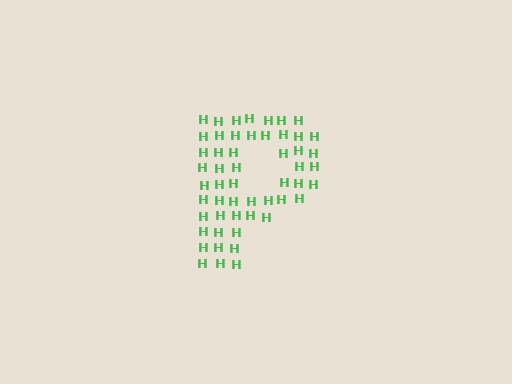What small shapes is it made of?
It is made of small letter H's.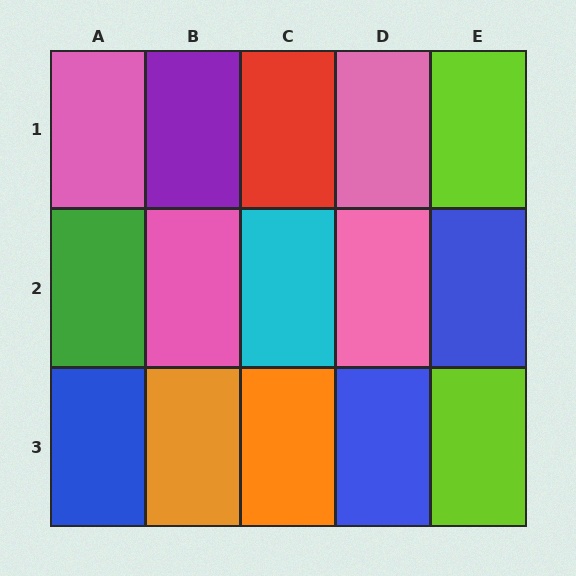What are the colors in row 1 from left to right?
Pink, purple, red, pink, lime.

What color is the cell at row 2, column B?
Pink.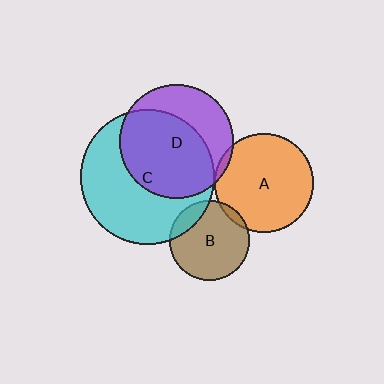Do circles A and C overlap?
Yes.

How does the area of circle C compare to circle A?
Approximately 1.9 times.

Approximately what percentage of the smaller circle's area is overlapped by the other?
Approximately 5%.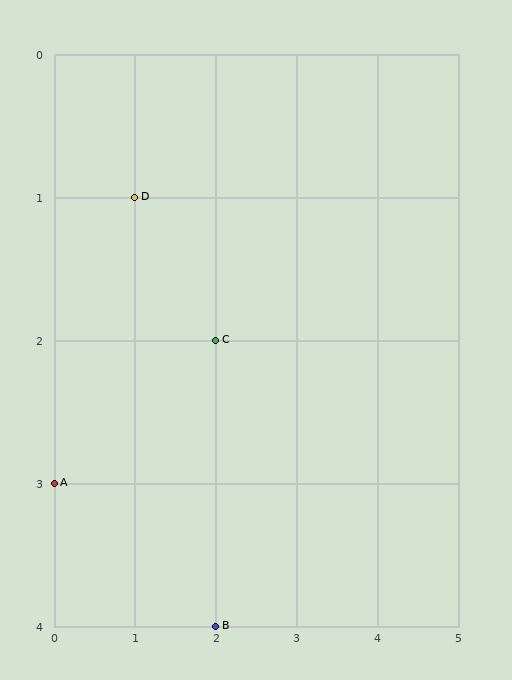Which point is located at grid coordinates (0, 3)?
Point A is at (0, 3).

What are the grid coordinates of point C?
Point C is at grid coordinates (2, 2).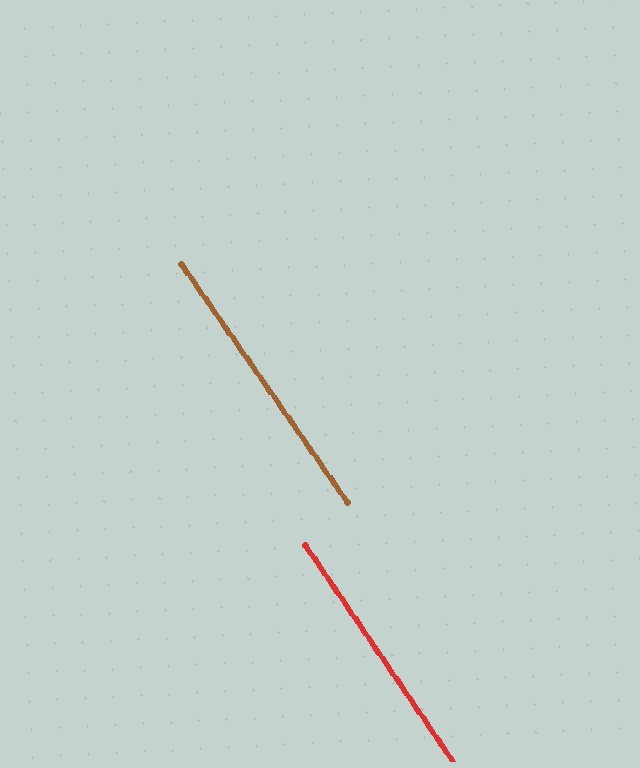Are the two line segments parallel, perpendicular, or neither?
Parallel — their directions differ by only 0.7°.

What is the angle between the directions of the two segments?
Approximately 1 degree.